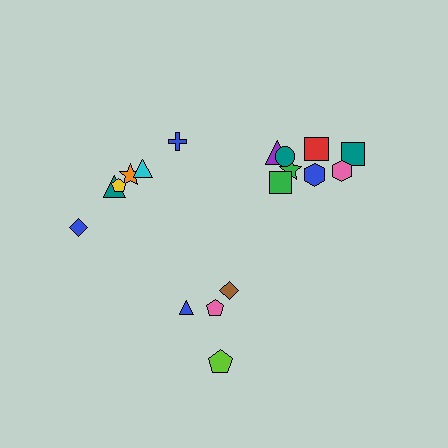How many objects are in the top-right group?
There are 8 objects.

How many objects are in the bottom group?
There are 4 objects.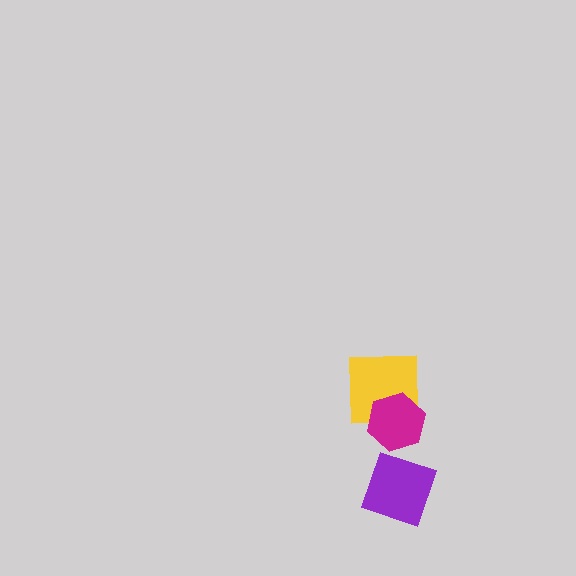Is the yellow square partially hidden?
Yes, it is partially covered by another shape.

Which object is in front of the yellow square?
The magenta hexagon is in front of the yellow square.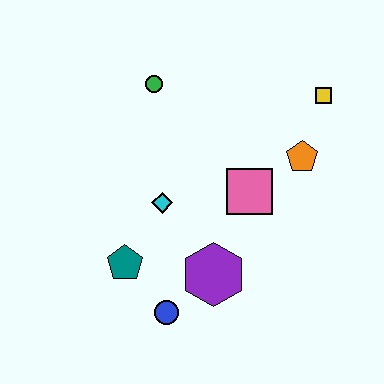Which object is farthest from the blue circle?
The yellow square is farthest from the blue circle.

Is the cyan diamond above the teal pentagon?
Yes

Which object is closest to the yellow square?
The orange pentagon is closest to the yellow square.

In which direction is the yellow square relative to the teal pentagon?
The yellow square is to the right of the teal pentagon.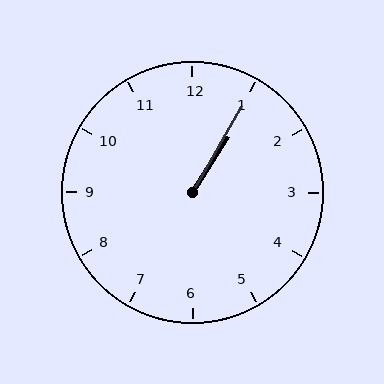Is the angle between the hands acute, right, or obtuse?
It is acute.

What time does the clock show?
1:05.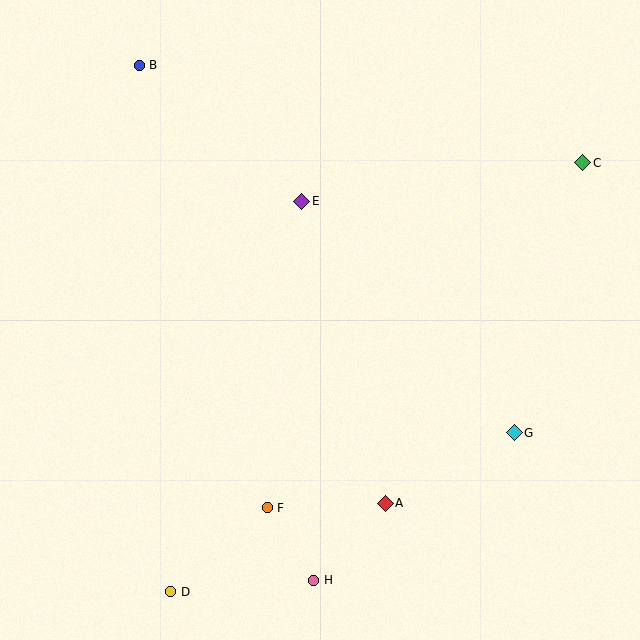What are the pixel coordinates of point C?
Point C is at (583, 163).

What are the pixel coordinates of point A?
Point A is at (385, 503).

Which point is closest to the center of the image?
Point E at (302, 201) is closest to the center.